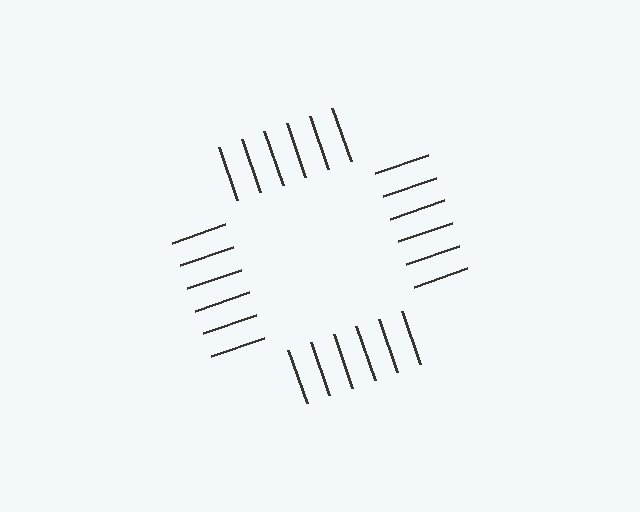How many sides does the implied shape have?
4 sides — the line-ends trace a square.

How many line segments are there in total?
24 — 6 along each of the 4 edges.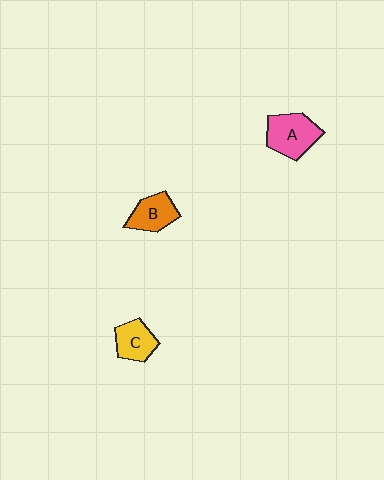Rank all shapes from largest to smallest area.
From largest to smallest: A (pink), B (orange), C (yellow).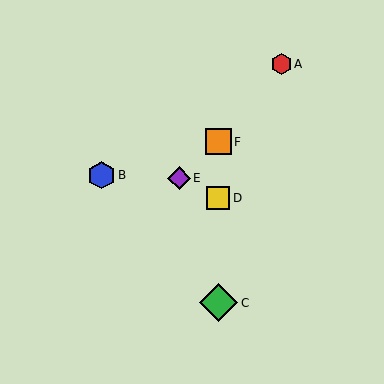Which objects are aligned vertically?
Objects C, D, F are aligned vertically.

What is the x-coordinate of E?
Object E is at x≈179.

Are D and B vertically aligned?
No, D is at x≈218 and B is at x≈102.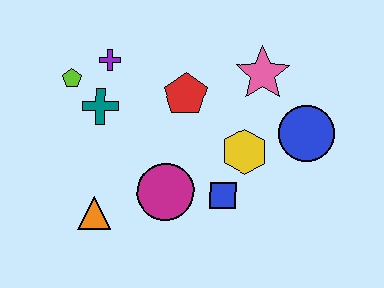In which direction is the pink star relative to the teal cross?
The pink star is to the right of the teal cross.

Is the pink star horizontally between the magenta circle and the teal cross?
No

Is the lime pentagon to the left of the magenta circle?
Yes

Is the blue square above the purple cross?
No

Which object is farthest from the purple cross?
The blue circle is farthest from the purple cross.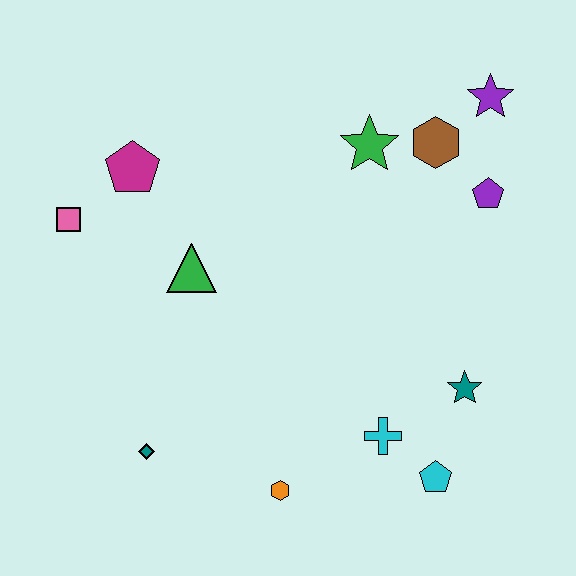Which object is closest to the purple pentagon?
The brown hexagon is closest to the purple pentagon.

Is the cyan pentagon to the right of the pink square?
Yes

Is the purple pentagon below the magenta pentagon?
Yes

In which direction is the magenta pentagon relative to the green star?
The magenta pentagon is to the left of the green star.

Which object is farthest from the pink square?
The cyan pentagon is farthest from the pink square.